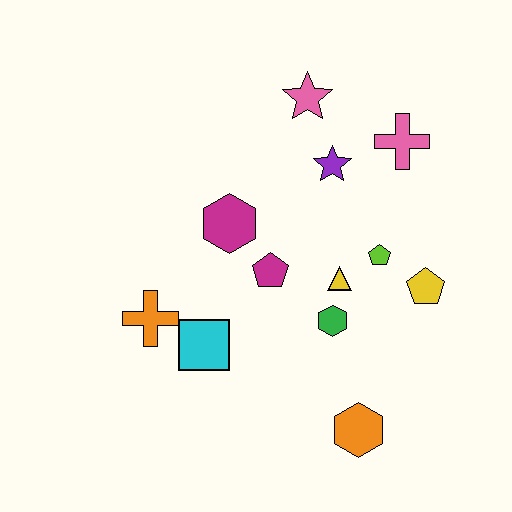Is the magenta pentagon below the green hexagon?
No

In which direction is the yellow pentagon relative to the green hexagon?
The yellow pentagon is to the right of the green hexagon.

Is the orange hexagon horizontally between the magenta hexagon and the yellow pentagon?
Yes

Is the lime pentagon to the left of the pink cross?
Yes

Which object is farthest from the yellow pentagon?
The orange cross is farthest from the yellow pentagon.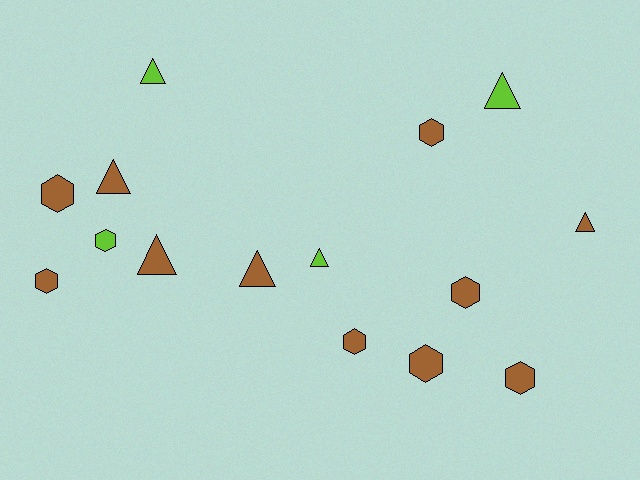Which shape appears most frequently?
Hexagon, with 8 objects.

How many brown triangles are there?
There are 4 brown triangles.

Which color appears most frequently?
Brown, with 11 objects.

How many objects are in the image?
There are 15 objects.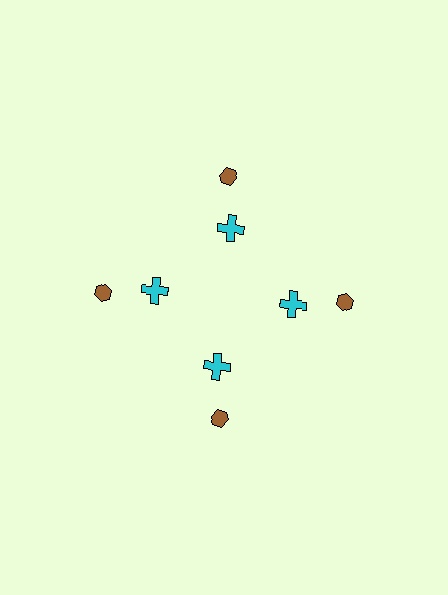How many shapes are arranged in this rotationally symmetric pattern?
There are 8 shapes, arranged in 4 groups of 2.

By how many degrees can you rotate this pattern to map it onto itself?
The pattern maps onto itself every 90 degrees of rotation.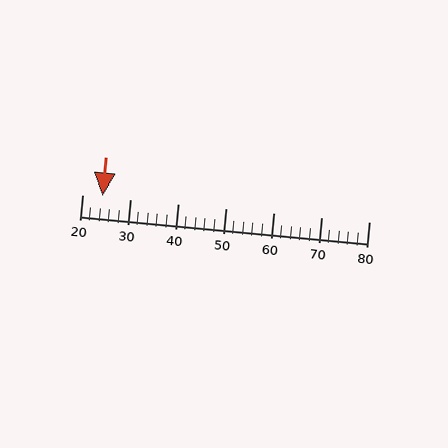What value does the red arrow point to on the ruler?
The red arrow points to approximately 24.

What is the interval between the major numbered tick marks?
The major tick marks are spaced 10 units apart.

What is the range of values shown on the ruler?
The ruler shows values from 20 to 80.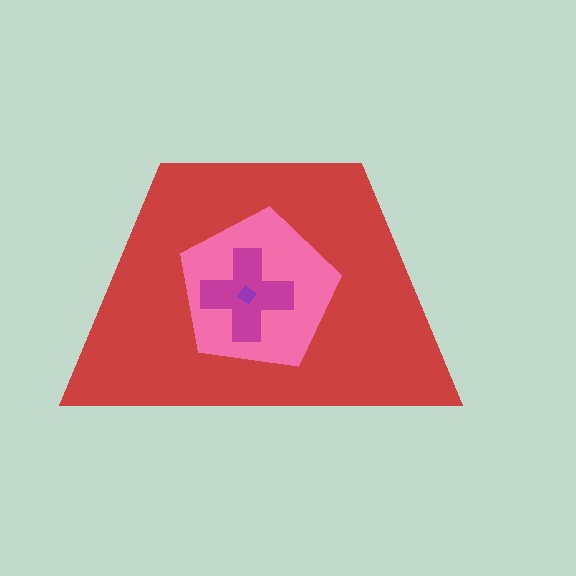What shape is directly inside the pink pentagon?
The magenta cross.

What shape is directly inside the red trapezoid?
The pink pentagon.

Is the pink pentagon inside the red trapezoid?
Yes.